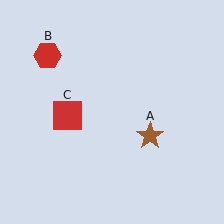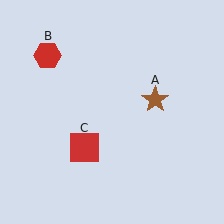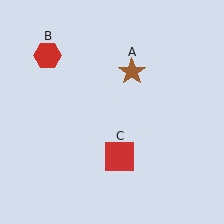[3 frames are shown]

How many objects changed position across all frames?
2 objects changed position: brown star (object A), red square (object C).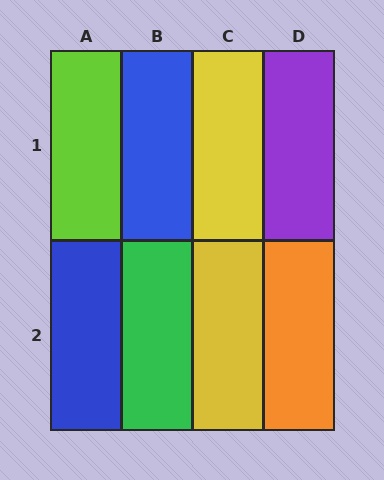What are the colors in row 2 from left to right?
Blue, green, yellow, orange.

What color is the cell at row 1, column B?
Blue.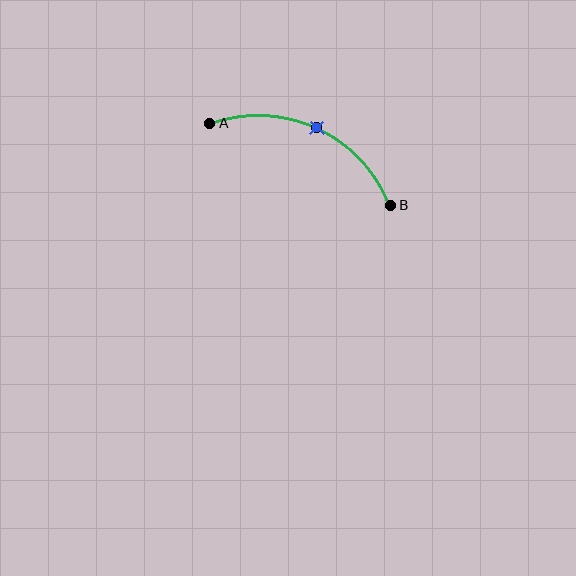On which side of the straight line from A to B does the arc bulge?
The arc bulges above the straight line connecting A and B.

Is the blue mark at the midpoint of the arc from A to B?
Yes. The blue mark lies on the arc at equal arc-length from both A and B — it is the arc midpoint.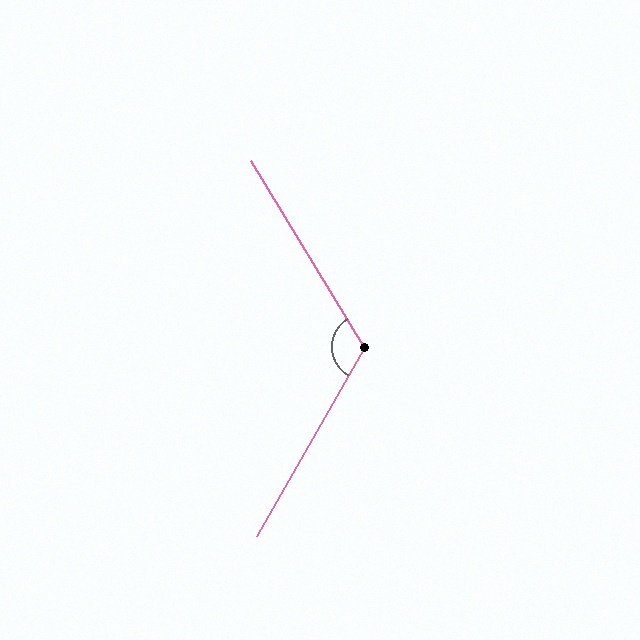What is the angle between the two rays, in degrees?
Approximately 119 degrees.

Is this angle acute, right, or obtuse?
It is obtuse.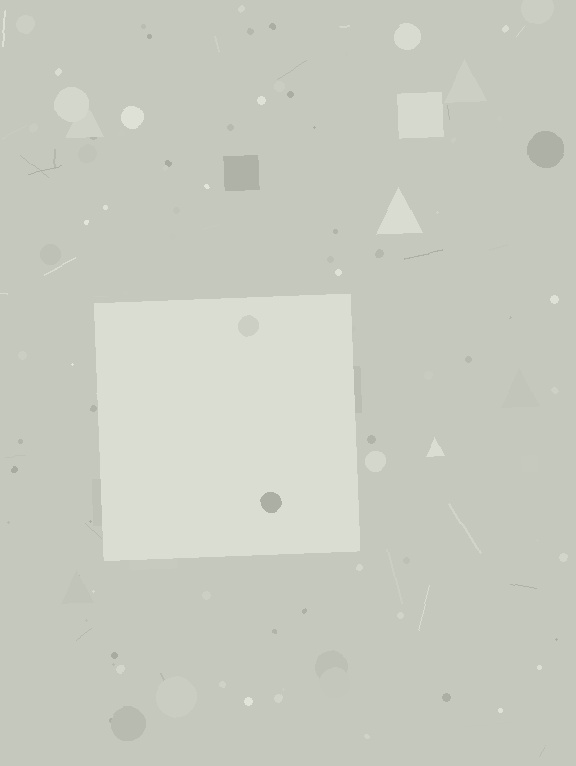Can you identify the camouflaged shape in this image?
The camouflaged shape is a square.